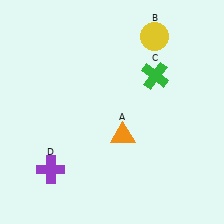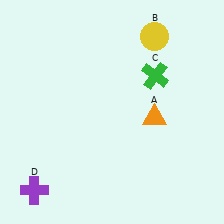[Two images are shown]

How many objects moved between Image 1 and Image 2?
2 objects moved between the two images.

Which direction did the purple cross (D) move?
The purple cross (D) moved down.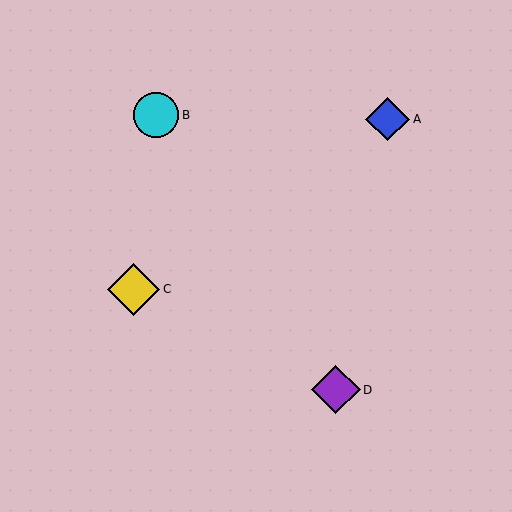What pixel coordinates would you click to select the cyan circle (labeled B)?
Click at (156, 115) to select the cyan circle B.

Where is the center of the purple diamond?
The center of the purple diamond is at (336, 390).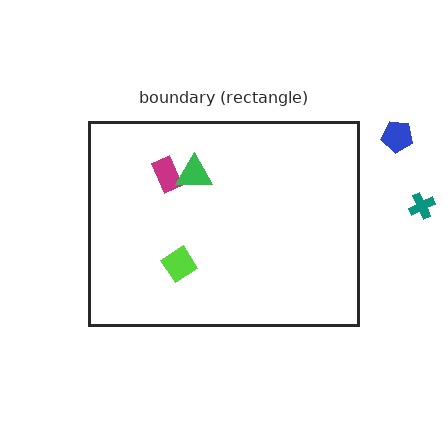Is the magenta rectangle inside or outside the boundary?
Inside.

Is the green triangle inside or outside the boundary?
Inside.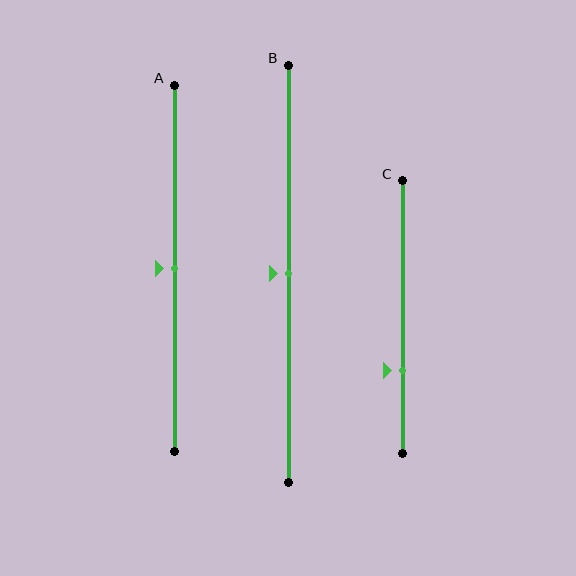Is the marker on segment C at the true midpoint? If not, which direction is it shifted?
No, the marker on segment C is shifted downward by about 20% of the segment length.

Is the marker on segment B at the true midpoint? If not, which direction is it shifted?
Yes, the marker on segment B is at the true midpoint.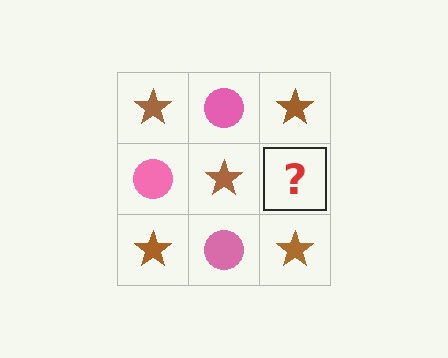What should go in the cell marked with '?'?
The missing cell should contain a pink circle.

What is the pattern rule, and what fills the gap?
The rule is that it alternates brown star and pink circle in a checkerboard pattern. The gap should be filled with a pink circle.